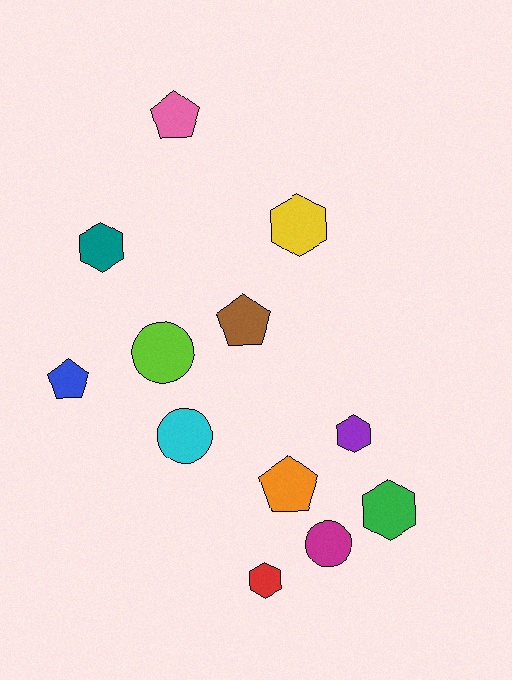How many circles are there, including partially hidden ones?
There are 3 circles.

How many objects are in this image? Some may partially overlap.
There are 12 objects.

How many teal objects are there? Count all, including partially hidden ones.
There is 1 teal object.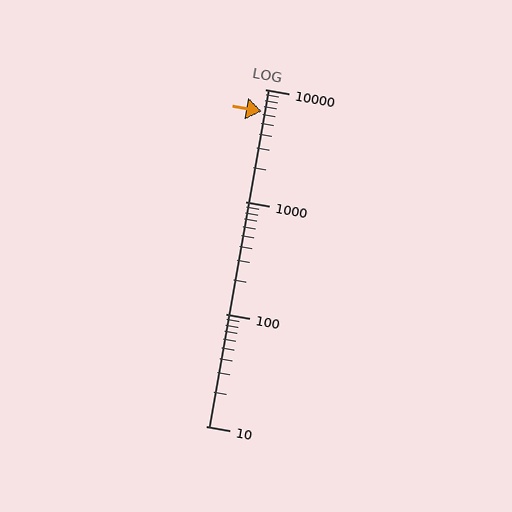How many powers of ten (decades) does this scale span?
The scale spans 3 decades, from 10 to 10000.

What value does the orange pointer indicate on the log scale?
The pointer indicates approximately 6300.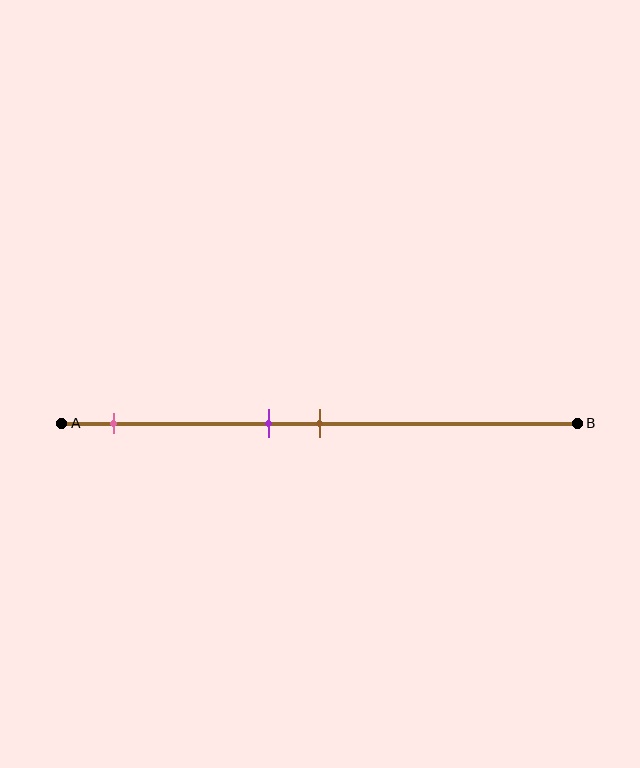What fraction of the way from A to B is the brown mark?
The brown mark is approximately 50% (0.5) of the way from A to B.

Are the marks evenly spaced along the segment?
No, the marks are not evenly spaced.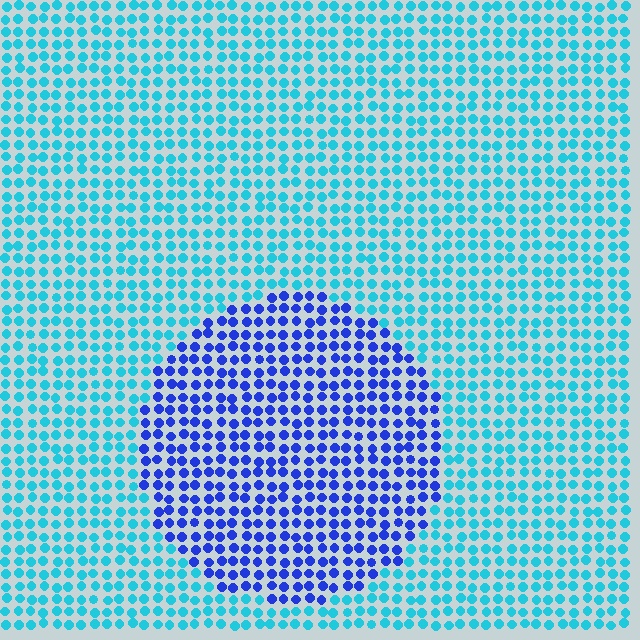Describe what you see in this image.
The image is filled with small cyan elements in a uniform arrangement. A circle-shaped region is visible where the elements are tinted to a slightly different hue, forming a subtle color boundary.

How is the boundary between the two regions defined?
The boundary is defined purely by a slight shift in hue (about 47 degrees). Spacing, size, and orientation are identical on both sides.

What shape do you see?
I see a circle.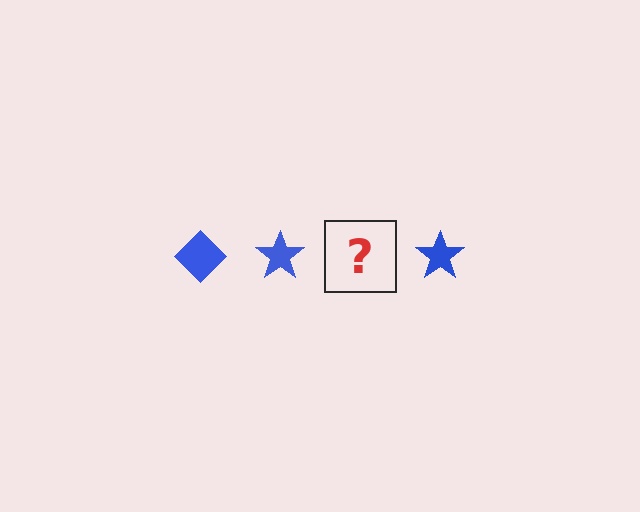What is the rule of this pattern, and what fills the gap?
The rule is that the pattern cycles through diamond, star shapes in blue. The gap should be filled with a blue diamond.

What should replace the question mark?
The question mark should be replaced with a blue diamond.